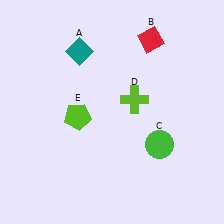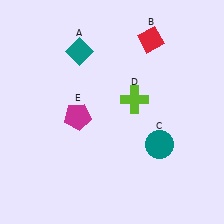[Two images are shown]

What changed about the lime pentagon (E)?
In Image 1, E is lime. In Image 2, it changed to magenta.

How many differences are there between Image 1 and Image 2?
There are 2 differences between the two images.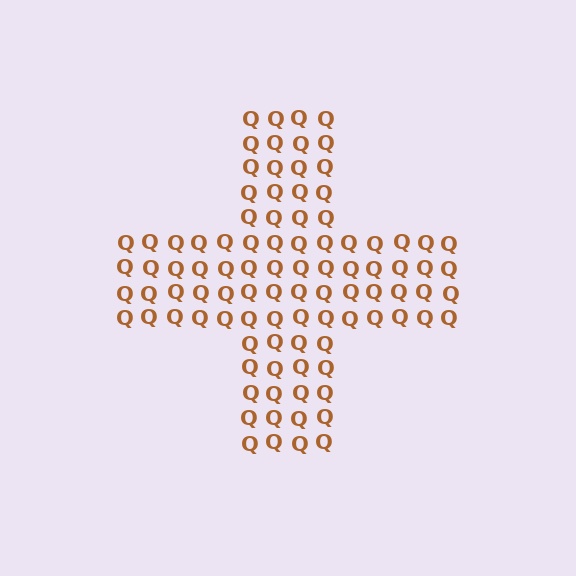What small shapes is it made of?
It is made of small letter Q's.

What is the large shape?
The large shape is a cross.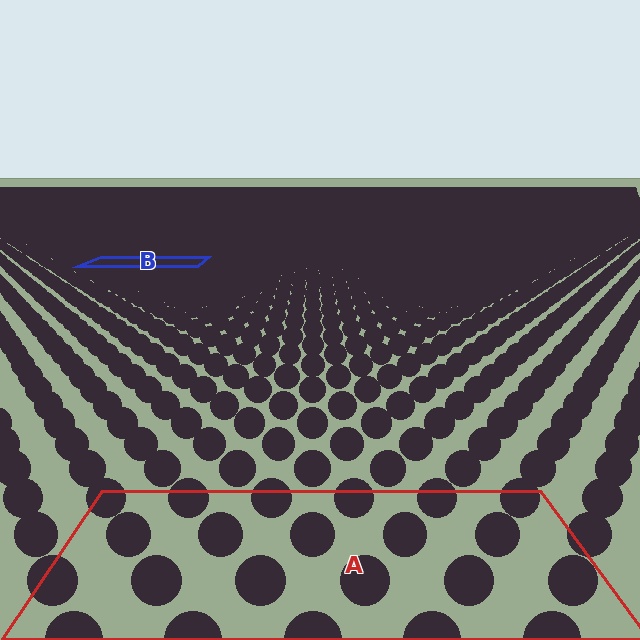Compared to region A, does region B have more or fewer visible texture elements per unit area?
Region B has more texture elements per unit area — they are packed more densely because it is farther away.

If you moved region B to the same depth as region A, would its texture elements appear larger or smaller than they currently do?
They would appear larger. At a closer depth, the same texture elements are projected at a bigger on-screen size.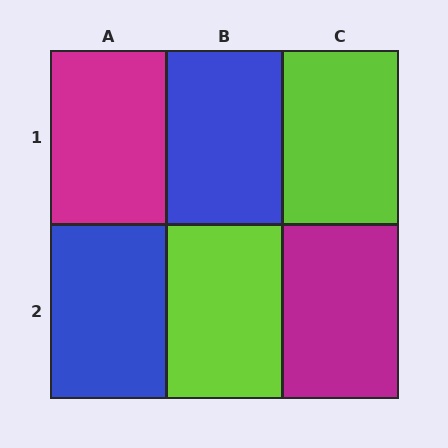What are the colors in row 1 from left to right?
Magenta, blue, lime.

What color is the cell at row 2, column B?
Lime.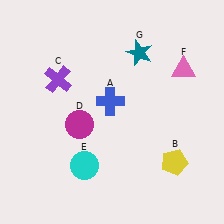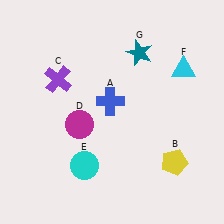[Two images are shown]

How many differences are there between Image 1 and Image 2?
There is 1 difference between the two images.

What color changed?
The triangle (F) changed from pink in Image 1 to cyan in Image 2.